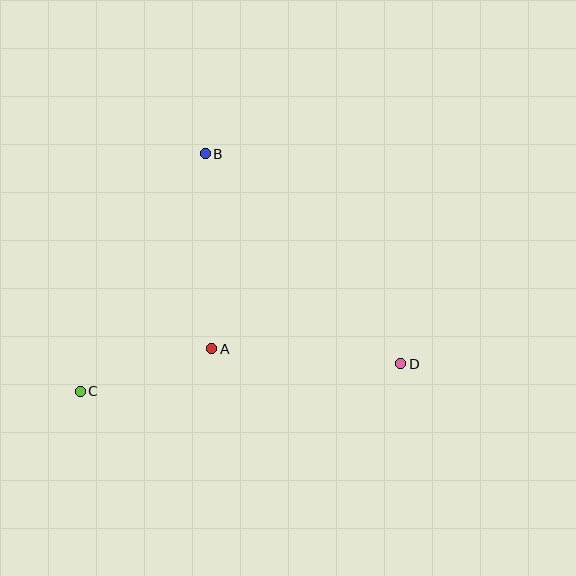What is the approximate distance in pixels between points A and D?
The distance between A and D is approximately 190 pixels.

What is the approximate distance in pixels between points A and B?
The distance between A and B is approximately 195 pixels.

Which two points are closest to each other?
Points A and C are closest to each other.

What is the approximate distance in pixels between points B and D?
The distance between B and D is approximately 287 pixels.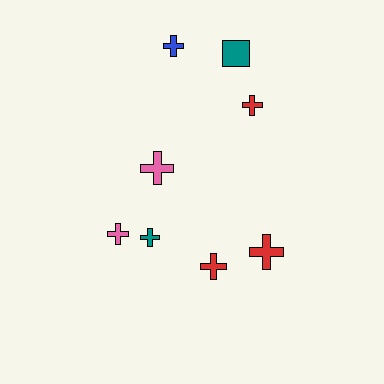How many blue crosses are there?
There is 1 blue cross.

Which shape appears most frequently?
Cross, with 7 objects.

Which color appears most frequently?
Red, with 3 objects.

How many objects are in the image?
There are 8 objects.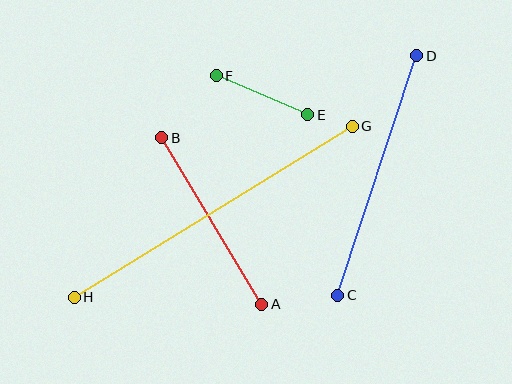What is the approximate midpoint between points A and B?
The midpoint is at approximately (212, 221) pixels.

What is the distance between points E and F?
The distance is approximately 100 pixels.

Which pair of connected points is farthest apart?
Points G and H are farthest apart.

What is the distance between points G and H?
The distance is approximately 326 pixels.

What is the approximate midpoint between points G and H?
The midpoint is at approximately (213, 212) pixels.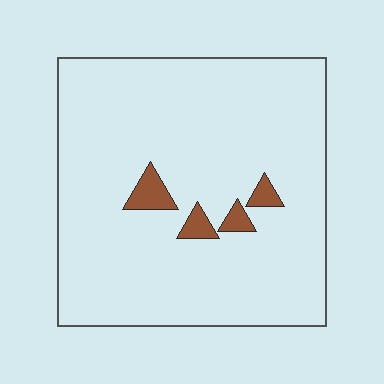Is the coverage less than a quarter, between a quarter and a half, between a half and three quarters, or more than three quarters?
Less than a quarter.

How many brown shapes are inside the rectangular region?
4.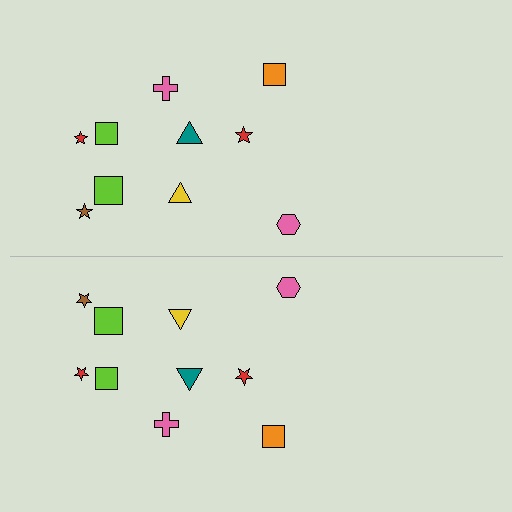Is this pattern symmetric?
Yes, this pattern has bilateral (reflection) symmetry.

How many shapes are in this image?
There are 20 shapes in this image.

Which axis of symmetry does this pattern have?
The pattern has a horizontal axis of symmetry running through the center of the image.